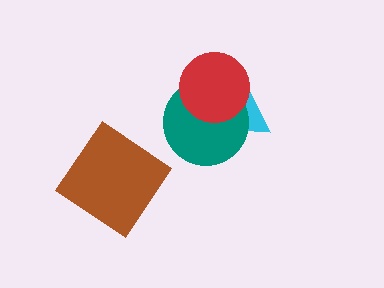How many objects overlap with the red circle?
2 objects overlap with the red circle.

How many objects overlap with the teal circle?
2 objects overlap with the teal circle.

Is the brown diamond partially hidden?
No, no other shape covers it.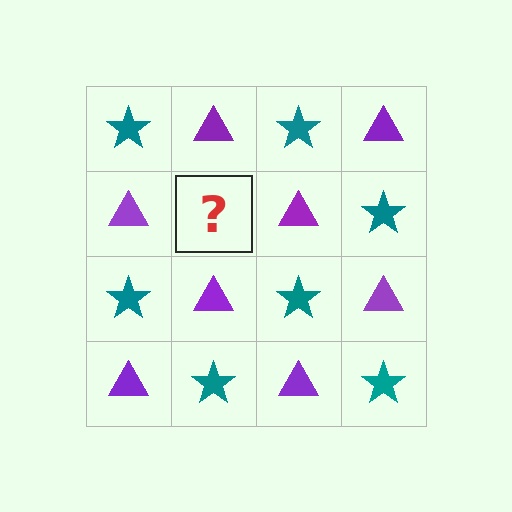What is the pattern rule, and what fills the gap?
The rule is that it alternates teal star and purple triangle in a checkerboard pattern. The gap should be filled with a teal star.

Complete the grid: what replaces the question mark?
The question mark should be replaced with a teal star.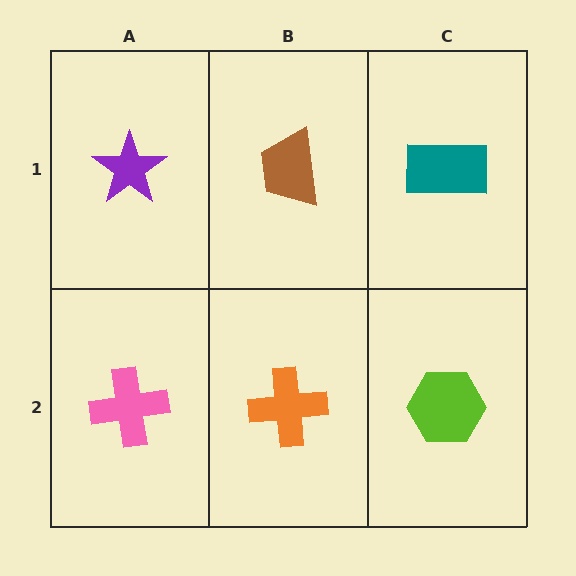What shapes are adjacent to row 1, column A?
A pink cross (row 2, column A), a brown trapezoid (row 1, column B).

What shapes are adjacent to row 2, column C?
A teal rectangle (row 1, column C), an orange cross (row 2, column B).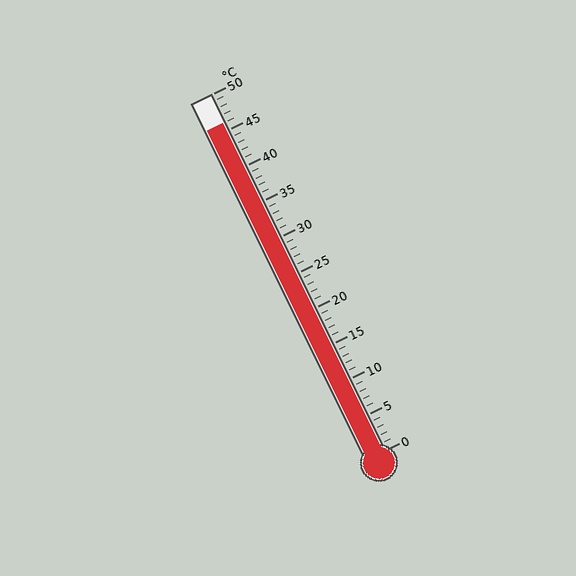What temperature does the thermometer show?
The thermometer shows approximately 46°C.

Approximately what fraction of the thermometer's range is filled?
The thermometer is filled to approximately 90% of its range.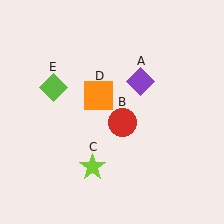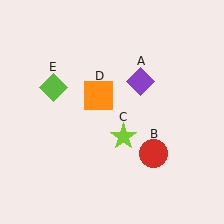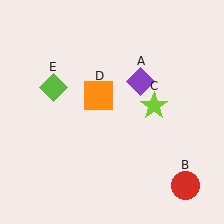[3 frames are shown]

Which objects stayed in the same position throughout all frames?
Purple diamond (object A) and orange square (object D) and lime diamond (object E) remained stationary.